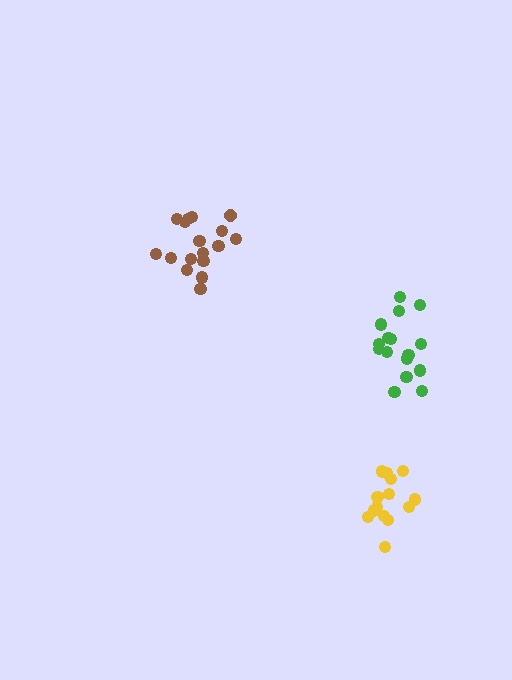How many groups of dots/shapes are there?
There are 3 groups.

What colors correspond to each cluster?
The clusters are colored: brown, green, yellow.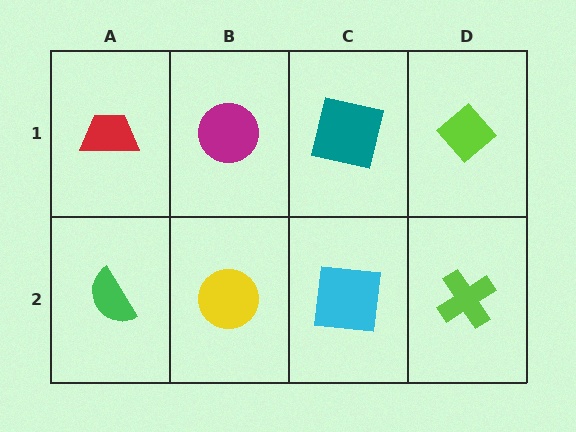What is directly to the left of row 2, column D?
A cyan square.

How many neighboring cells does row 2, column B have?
3.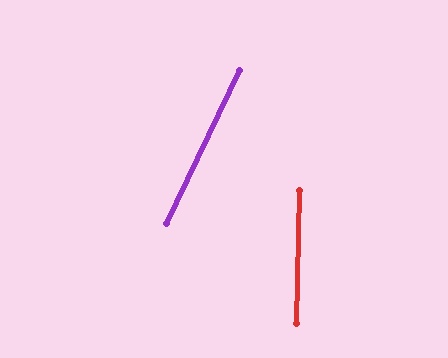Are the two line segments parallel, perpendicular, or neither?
Neither parallel nor perpendicular — they differ by about 24°.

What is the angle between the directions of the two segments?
Approximately 24 degrees.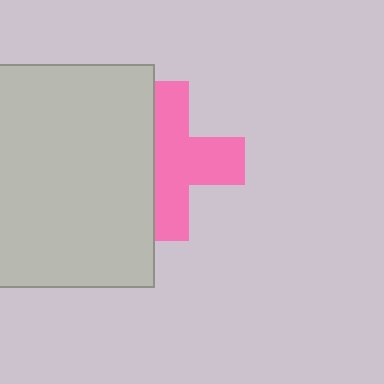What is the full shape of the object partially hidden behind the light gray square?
The partially hidden object is a pink cross.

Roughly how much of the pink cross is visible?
About half of it is visible (roughly 62%).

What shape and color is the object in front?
The object in front is a light gray square.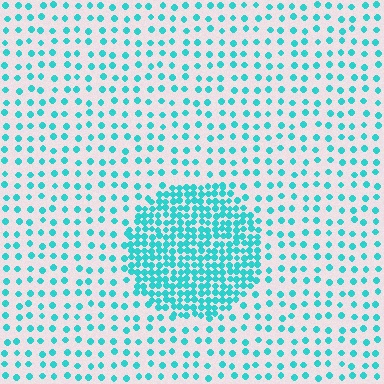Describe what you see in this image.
The image contains small cyan elements arranged at two different densities. A circle-shaped region is visible where the elements are more densely packed than the surrounding area.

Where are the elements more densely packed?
The elements are more densely packed inside the circle boundary.